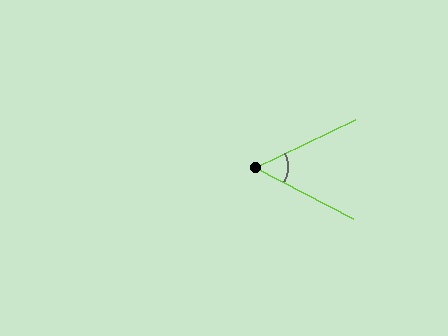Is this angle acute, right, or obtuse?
It is acute.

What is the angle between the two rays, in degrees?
Approximately 53 degrees.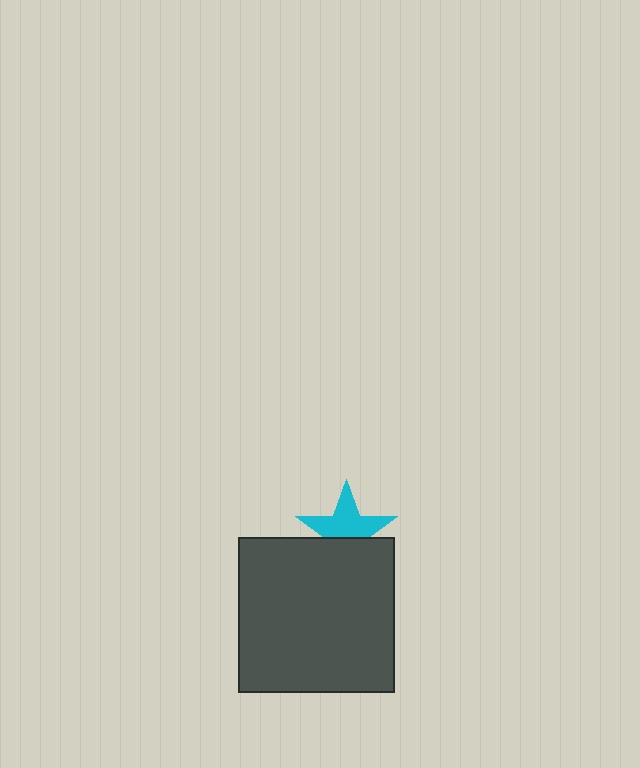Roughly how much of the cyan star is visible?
About half of it is visible (roughly 62%).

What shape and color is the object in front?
The object in front is a dark gray square.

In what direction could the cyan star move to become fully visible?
The cyan star could move up. That would shift it out from behind the dark gray square entirely.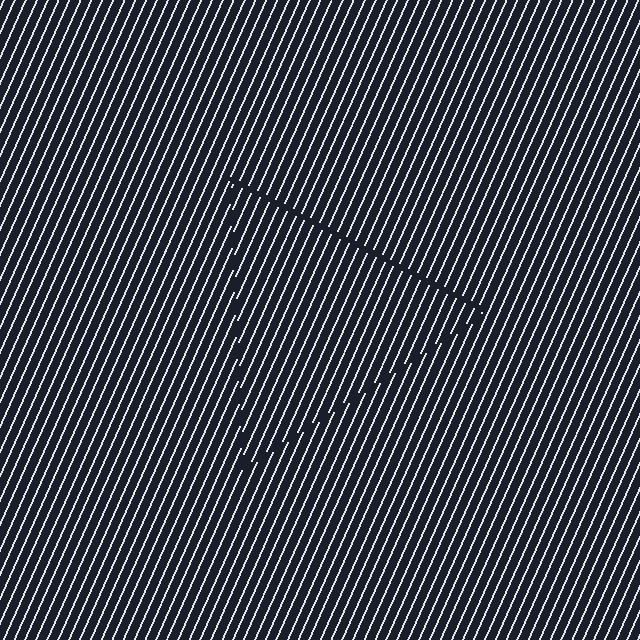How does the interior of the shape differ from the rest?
The interior of the shape contains the same grating, shifted by half a period — the contour is defined by the phase discontinuity where line-ends from the inner and outer gratings abut.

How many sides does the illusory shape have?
3 sides — the line-ends trace a triangle.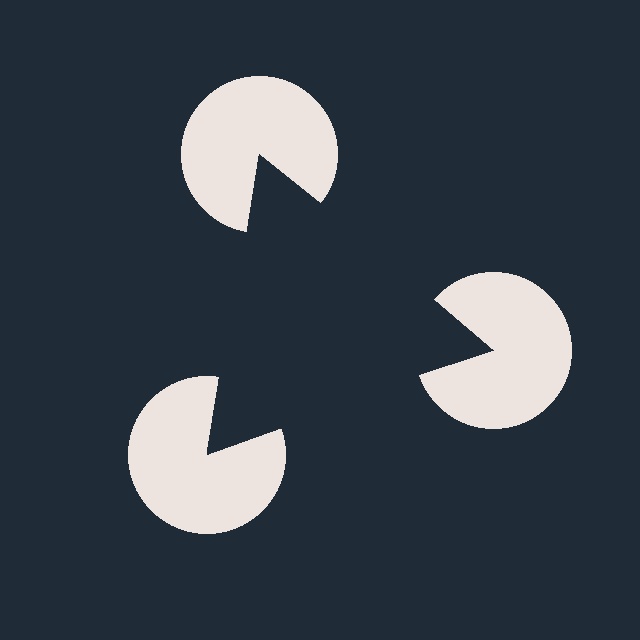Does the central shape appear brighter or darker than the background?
It typically appears slightly darker than the background, even though no actual brightness change is drawn.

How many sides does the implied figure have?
3 sides.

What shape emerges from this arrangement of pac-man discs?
An illusory triangle — its edges are inferred from the aligned wedge cuts in the pac-man discs, not physically drawn.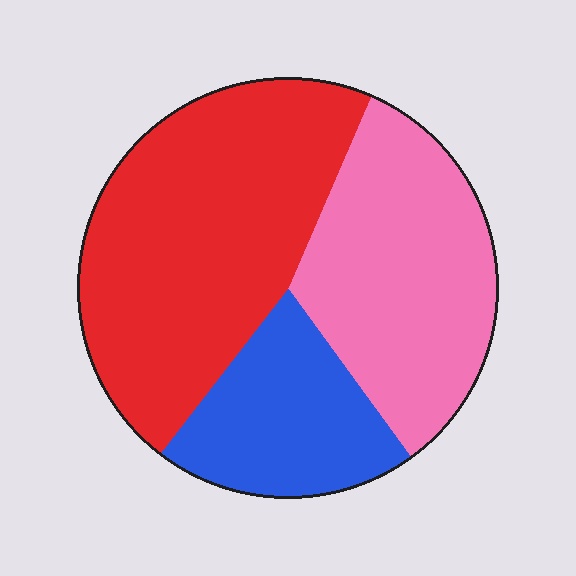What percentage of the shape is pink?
Pink covers roughly 35% of the shape.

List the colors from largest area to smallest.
From largest to smallest: red, pink, blue.